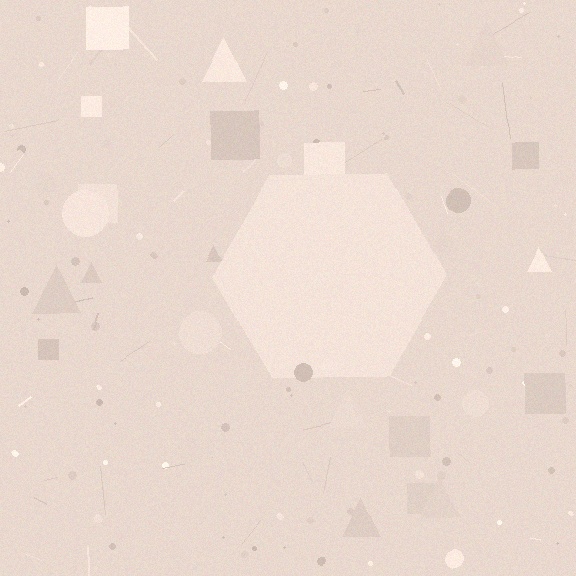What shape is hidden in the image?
A hexagon is hidden in the image.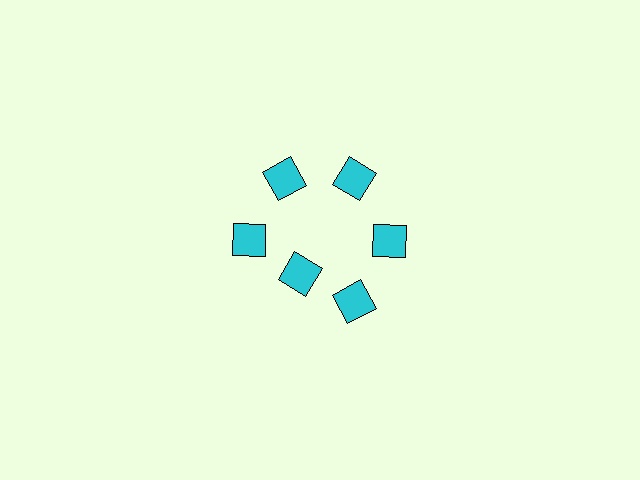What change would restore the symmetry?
The symmetry would be restored by moving it outward, back onto the ring so that all 6 diamonds sit at equal angles and equal distance from the center.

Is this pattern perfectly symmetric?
No. The 6 cyan diamonds are arranged in a ring, but one element near the 7 o'clock position is pulled inward toward the center, breaking the 6-fold rotational symmetry.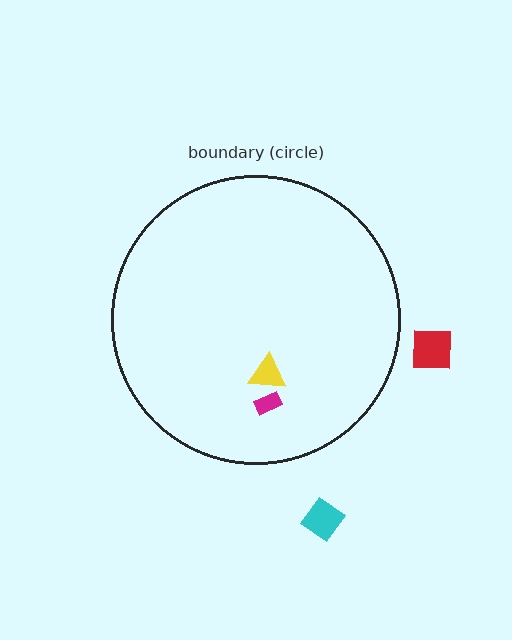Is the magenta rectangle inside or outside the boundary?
Inside.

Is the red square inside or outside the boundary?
Outside.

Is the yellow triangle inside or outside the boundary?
Inside.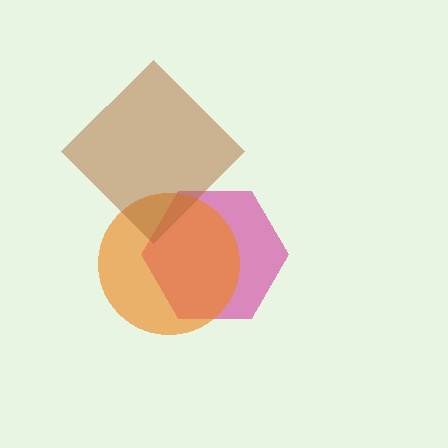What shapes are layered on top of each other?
The layered shapes are: a magenta hexagon, an orange circle, a brown diamond.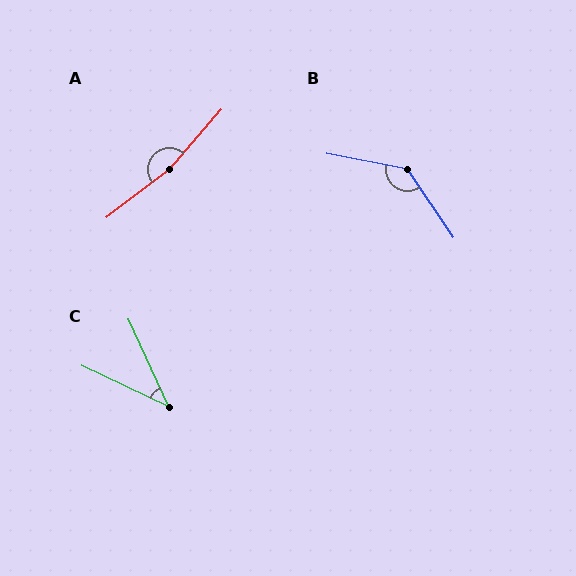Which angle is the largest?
A, at approximately 168 degrees.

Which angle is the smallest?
C, at approximately 40 degrees.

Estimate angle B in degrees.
Approximately 134 degrees.